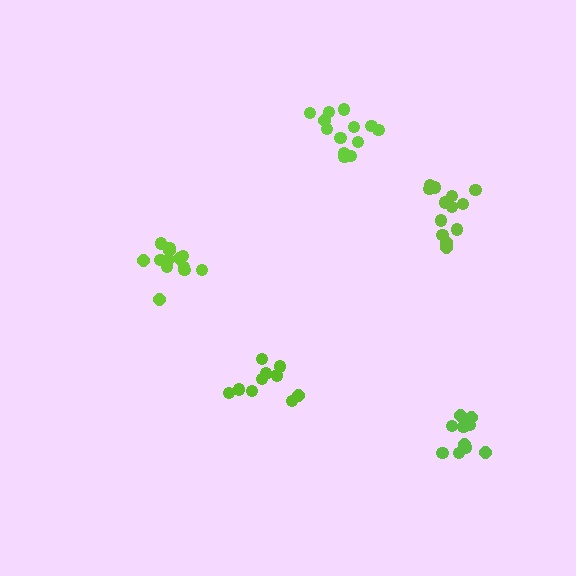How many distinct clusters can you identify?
There are 5 distinct clusters.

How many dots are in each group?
Group 1: 14 dots, Group 2: 10 dots, Group 3: 13 dots, Group 4: 13 dots, Group 5: 11 dots (61 total).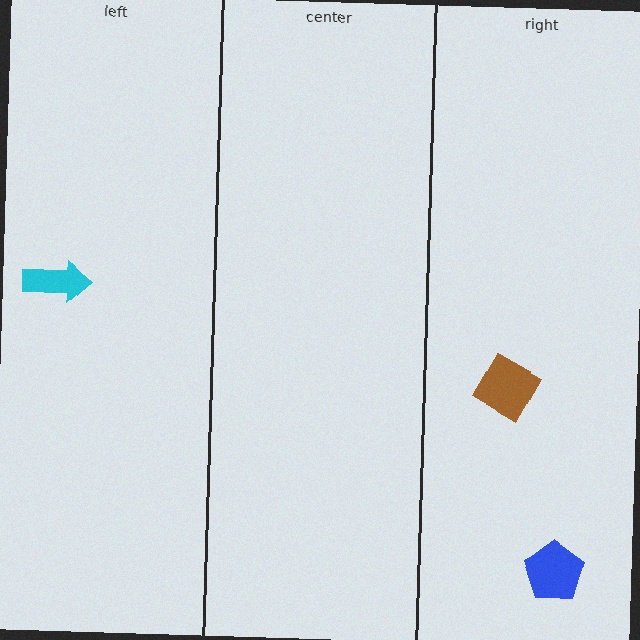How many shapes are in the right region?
2.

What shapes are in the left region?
The cyan arrow.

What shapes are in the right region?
The brown diamond, the blue pentagon.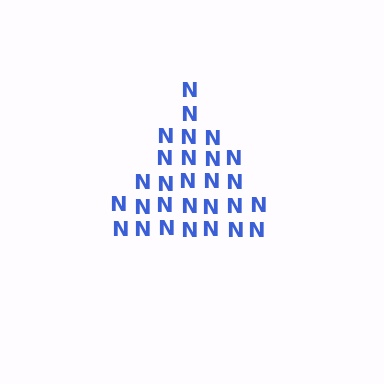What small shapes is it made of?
It is made of small letter N's.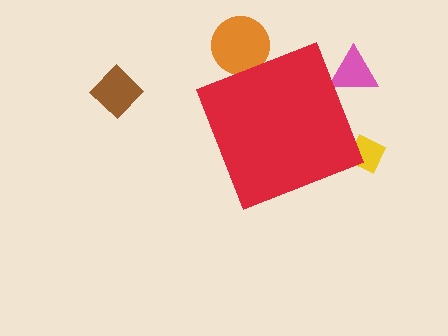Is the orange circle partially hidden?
Yes, the orange circle is partially hidden behind the red diamond.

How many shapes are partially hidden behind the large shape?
3 shapes are partially hidden.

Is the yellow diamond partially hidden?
Yes, the yellow diamond is partially hidden behind the red diamond.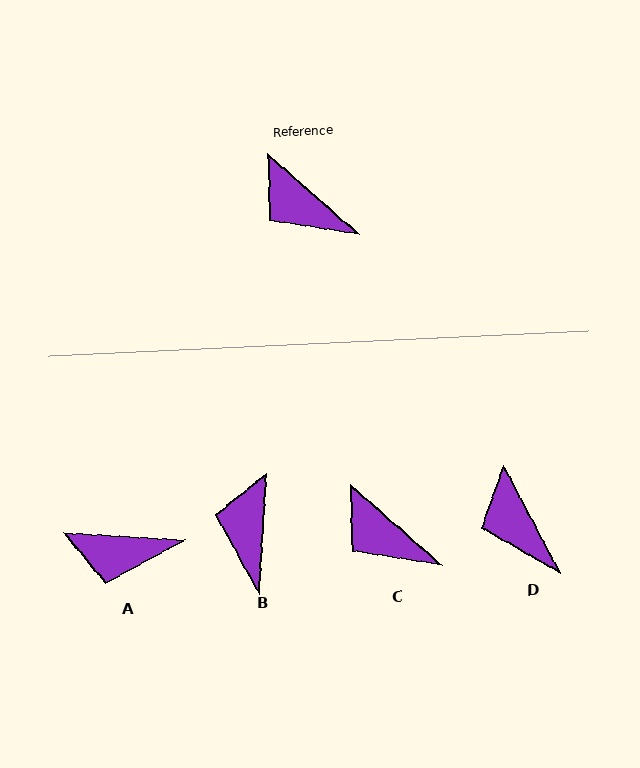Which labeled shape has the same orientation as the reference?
C.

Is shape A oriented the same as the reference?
No, it is off by about 38 degrees.